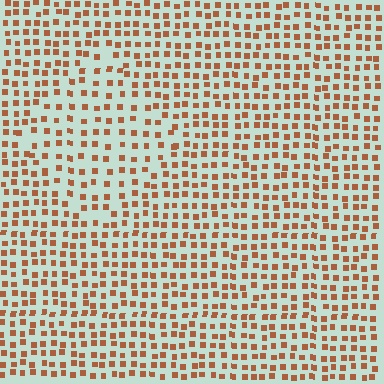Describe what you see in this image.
The image contains small brown elements arranged at two different densities. A diamond-shaped region is visible where the elements are less densely packed than the surrounding area.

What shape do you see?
I see a diamond.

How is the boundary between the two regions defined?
The boundary is defined by a change in element density (approximately 1.6x ratio). All elements are the same color, size, and shape.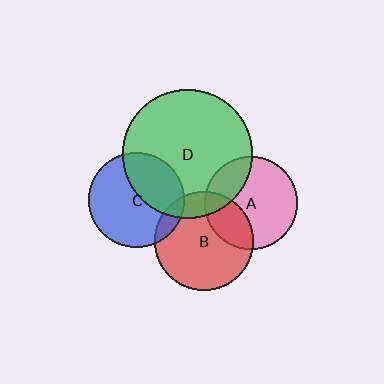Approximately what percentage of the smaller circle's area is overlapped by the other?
Approximately 25%.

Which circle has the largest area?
Circle D (green).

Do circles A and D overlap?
Yes.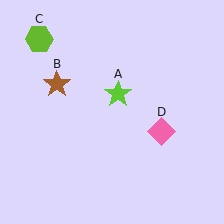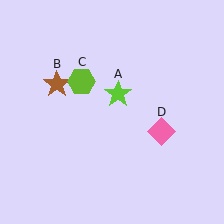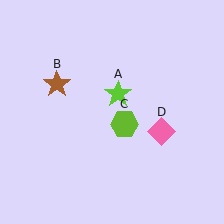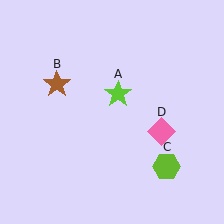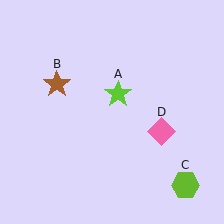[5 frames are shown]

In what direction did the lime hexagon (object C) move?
The lime hexagon (object C) moved down and to the right.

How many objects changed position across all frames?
1 object changed position: lime hexagon (object C).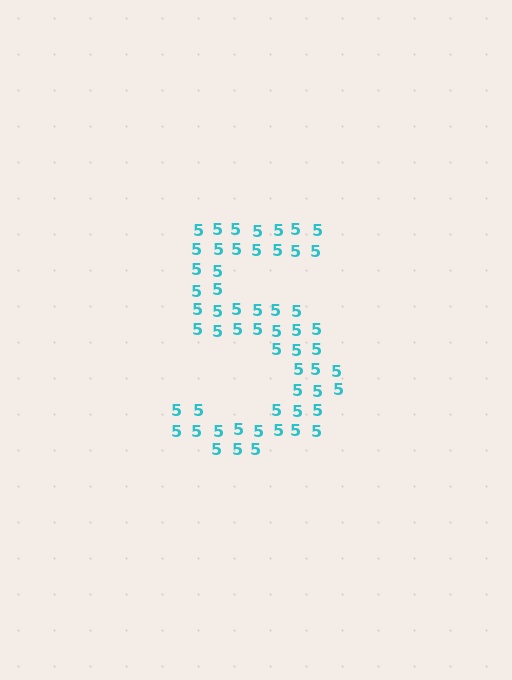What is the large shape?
The large shape is the digit 5.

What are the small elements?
The small elements are digit 5's.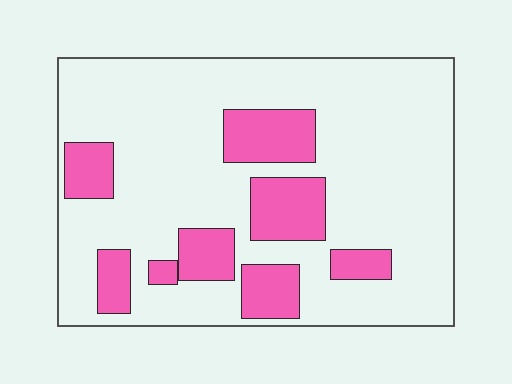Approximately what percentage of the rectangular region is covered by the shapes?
Approximately 20%.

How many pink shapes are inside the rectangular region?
8.